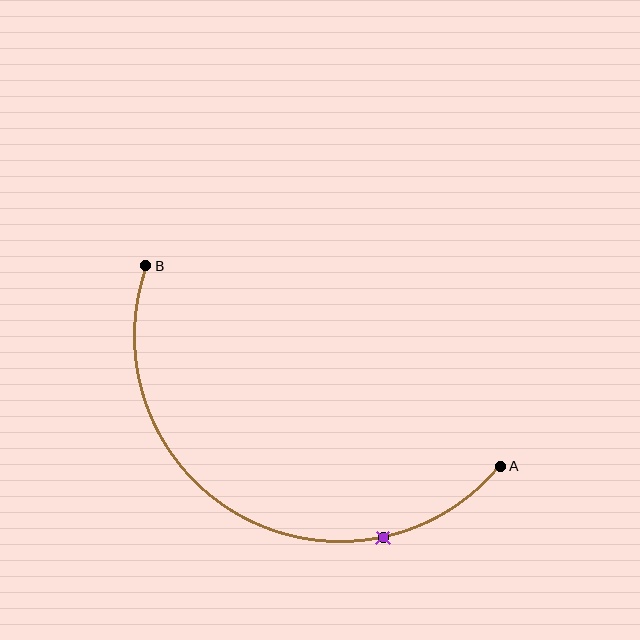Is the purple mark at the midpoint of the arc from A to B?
No. The purple mark lies on the arc but is closer to endpoint A. The arc midpoint would be at the point on the curve equidistant along the arc from both A and B.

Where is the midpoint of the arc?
The arc midpoint is the point on the curve farthest from the straight line joining A and B. It sits below that line.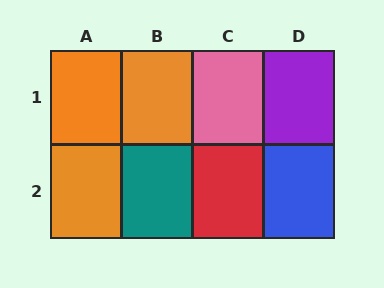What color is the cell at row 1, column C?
Pink.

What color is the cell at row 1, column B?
Orange.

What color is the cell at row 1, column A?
Orange.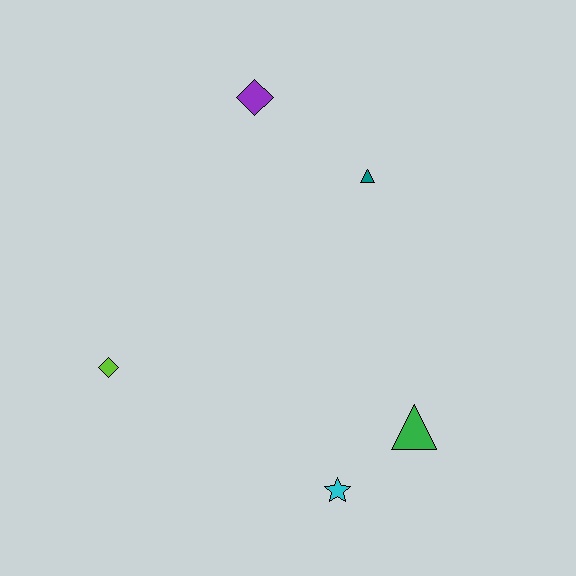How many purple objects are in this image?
There is 1 purple object.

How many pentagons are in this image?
There are no pentagons.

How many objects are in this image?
There are 5 objects.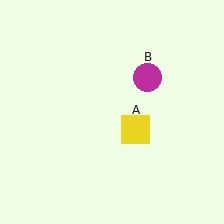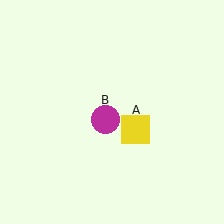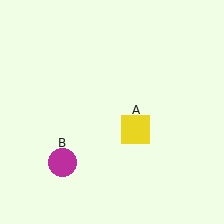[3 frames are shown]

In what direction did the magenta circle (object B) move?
The magenta circle (object B) moved down and to the left.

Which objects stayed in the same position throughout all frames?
Yellow square (object A) remained stationary.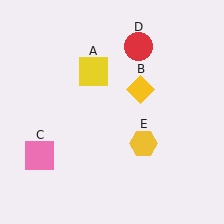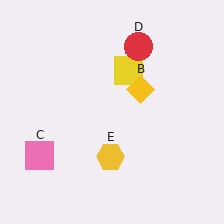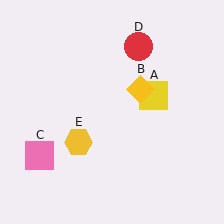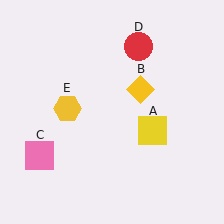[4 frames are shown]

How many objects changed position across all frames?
2 objects changed position: yellow square (object A), yellow hexagon (object E).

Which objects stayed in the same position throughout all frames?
Yellow diamond (object B) and pink square (object C) and red circle (object D) remained stationary.